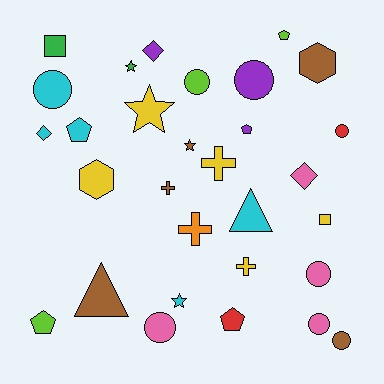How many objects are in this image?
There are 30 objects.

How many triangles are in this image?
There are 2 triangles.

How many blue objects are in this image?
There are no blue objects.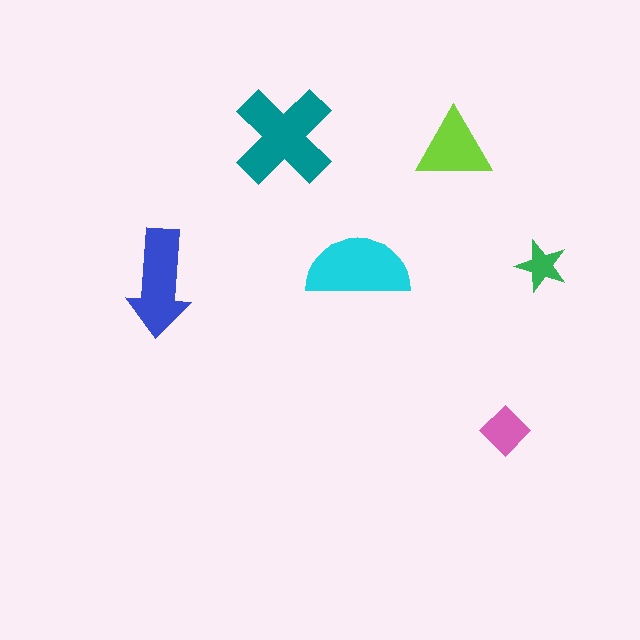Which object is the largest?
The teal cross.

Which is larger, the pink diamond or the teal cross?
The teal cross.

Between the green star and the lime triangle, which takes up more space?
The lime triangle.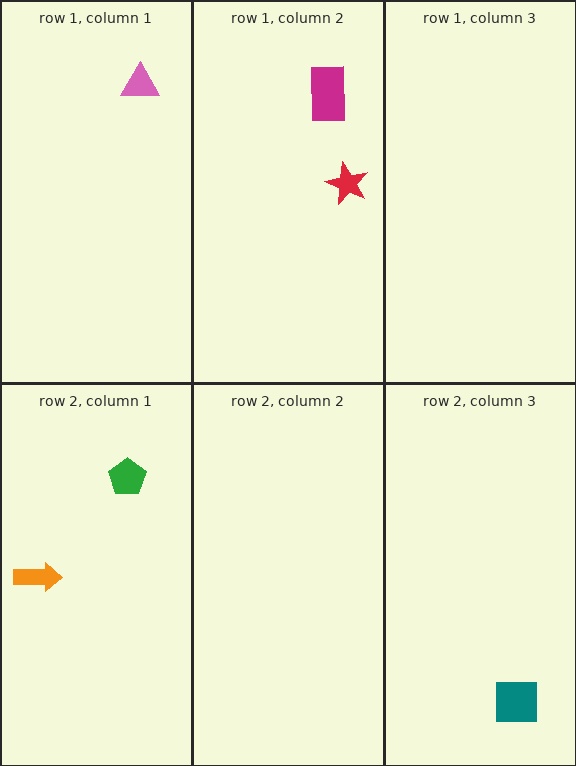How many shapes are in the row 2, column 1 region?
2.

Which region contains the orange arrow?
The row 2, column 1 region.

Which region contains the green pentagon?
The row 2, column 1 region.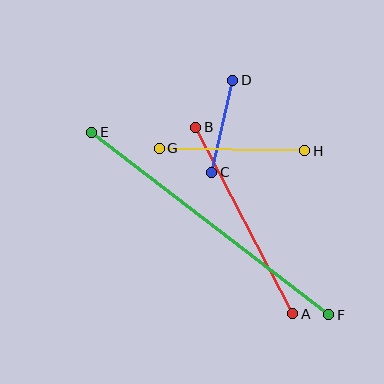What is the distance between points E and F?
The distance is approximately 299 pixels.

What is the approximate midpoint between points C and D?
The midpoint is at approximately (222, 126) pixels.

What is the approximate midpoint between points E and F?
The midpoint is at approximately (210, 223) pixels.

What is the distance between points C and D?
The distance is approximately 94 pixels.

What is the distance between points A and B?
The distance is approximately 210 pixels.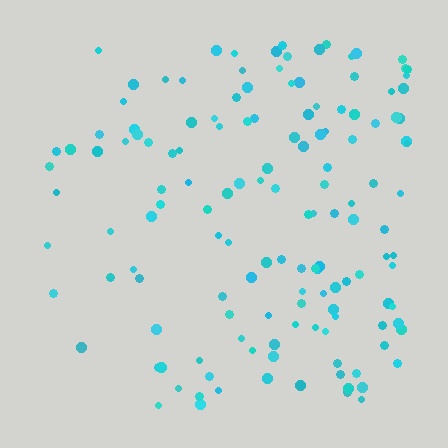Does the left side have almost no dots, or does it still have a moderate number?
Still a moderate number, just noticeably fewer than the right.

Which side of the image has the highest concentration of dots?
The right.